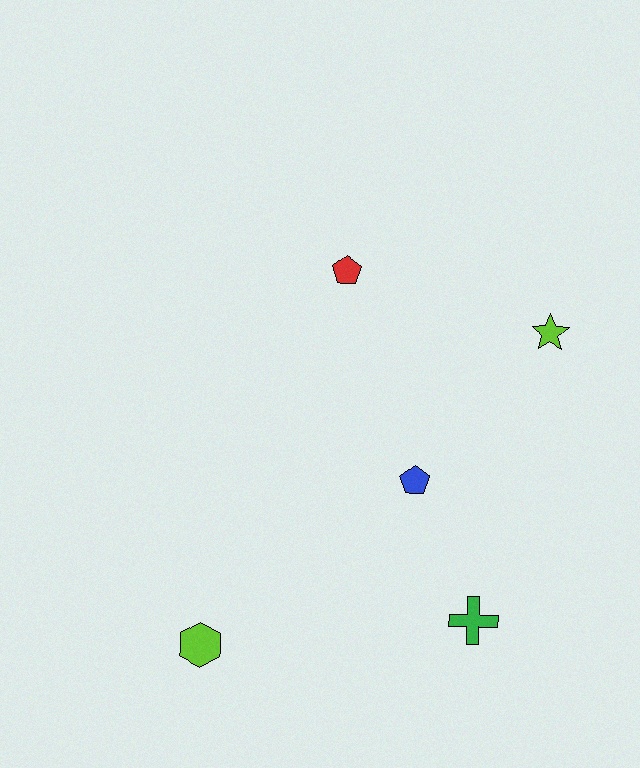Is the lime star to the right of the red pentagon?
Yes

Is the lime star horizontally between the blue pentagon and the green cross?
No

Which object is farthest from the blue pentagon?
The lime hexagon is farthest from the blue pentagon.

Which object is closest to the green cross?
The blue pentagon is closest to the green cross.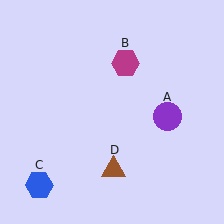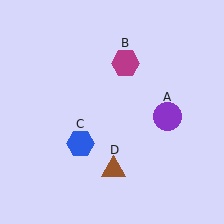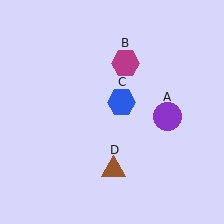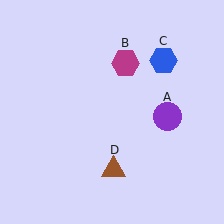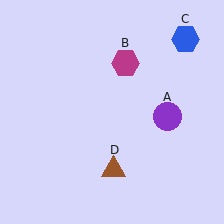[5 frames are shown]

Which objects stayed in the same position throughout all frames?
Purple circle (object A) and magenta hexagon (object B) and brown triangle (object D) remained stationary.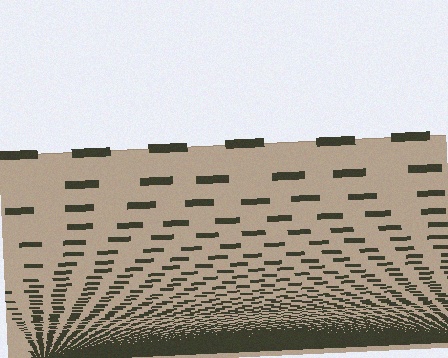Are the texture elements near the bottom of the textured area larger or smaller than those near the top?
Smaller. The gradient is inverted — elements near the bottom are smaller and denser.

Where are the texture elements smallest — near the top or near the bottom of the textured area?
Near the bottom.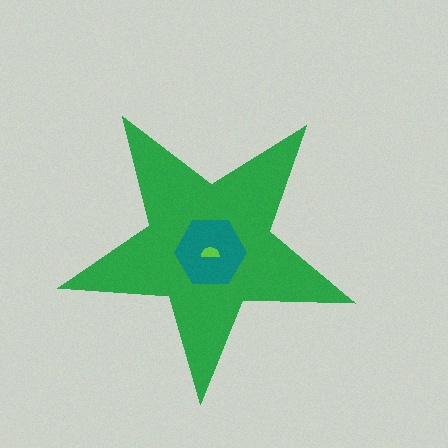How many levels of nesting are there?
3.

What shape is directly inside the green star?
The teal hexagon.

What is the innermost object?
The lime semicircle.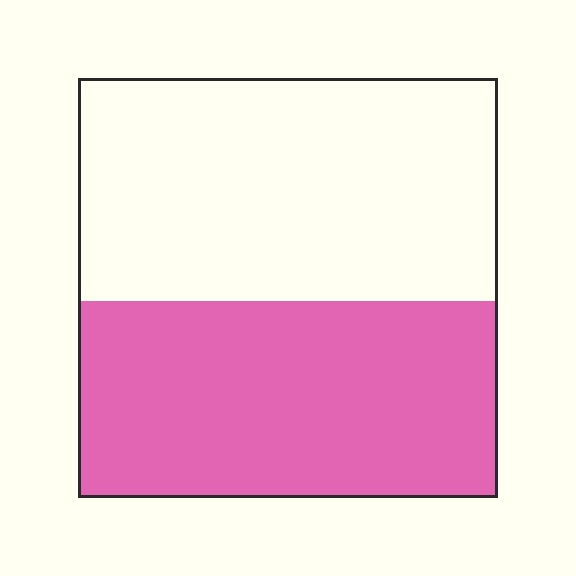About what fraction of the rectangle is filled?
About one half (1/2).